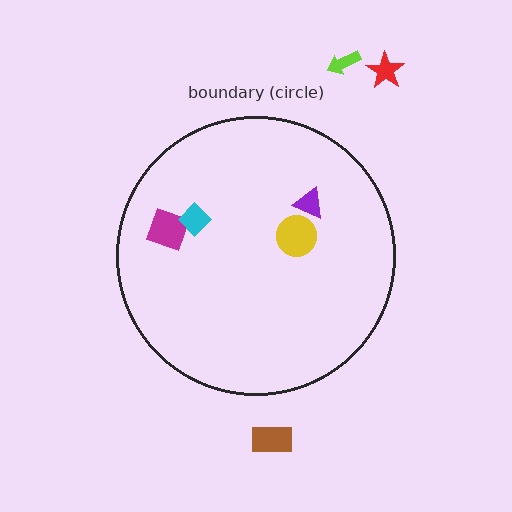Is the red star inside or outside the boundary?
Outside.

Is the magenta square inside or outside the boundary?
Inside.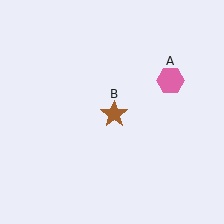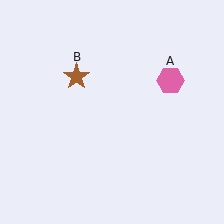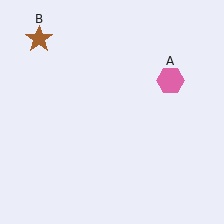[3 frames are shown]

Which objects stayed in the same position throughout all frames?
Pink hexagon (object A) remained stationary.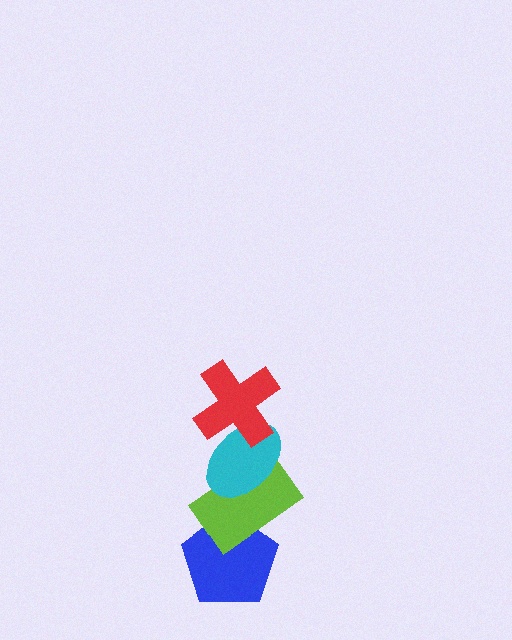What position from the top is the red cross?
The red cross is 1st from the top.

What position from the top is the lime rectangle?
The lime rectangle is 3rd from the top.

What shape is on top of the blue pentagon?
The lime rectangle is on top of the blue pentagon.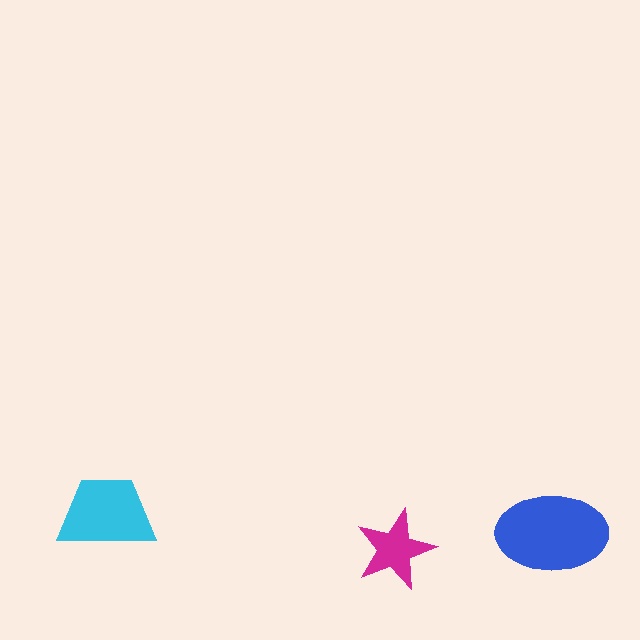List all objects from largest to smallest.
The blue ellipse, the cyan trapezoid, the magenta star.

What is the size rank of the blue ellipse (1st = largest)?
1st.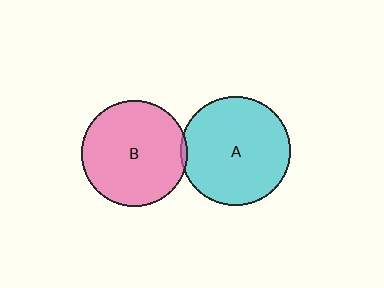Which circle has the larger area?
Circle A (cyan).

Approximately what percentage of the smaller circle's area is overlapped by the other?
Approximately 5%.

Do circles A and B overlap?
Yes.